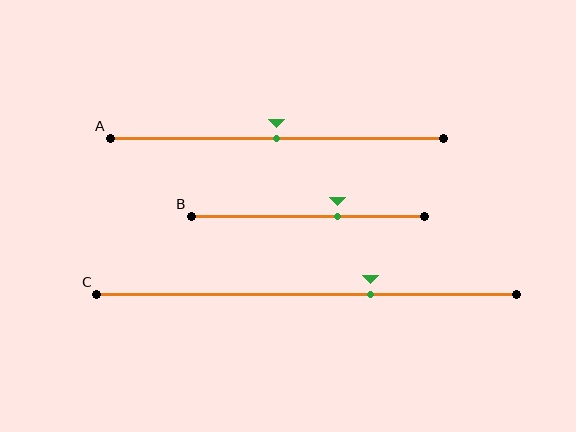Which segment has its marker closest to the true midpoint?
Segment A has its marker closest to the true midpoint.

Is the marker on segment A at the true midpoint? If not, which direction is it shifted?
Yes, the marker on segment A is at the true midpoint.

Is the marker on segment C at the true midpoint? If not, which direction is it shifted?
No, the marker on segment C is shifted to the right by about 15% of the segment length.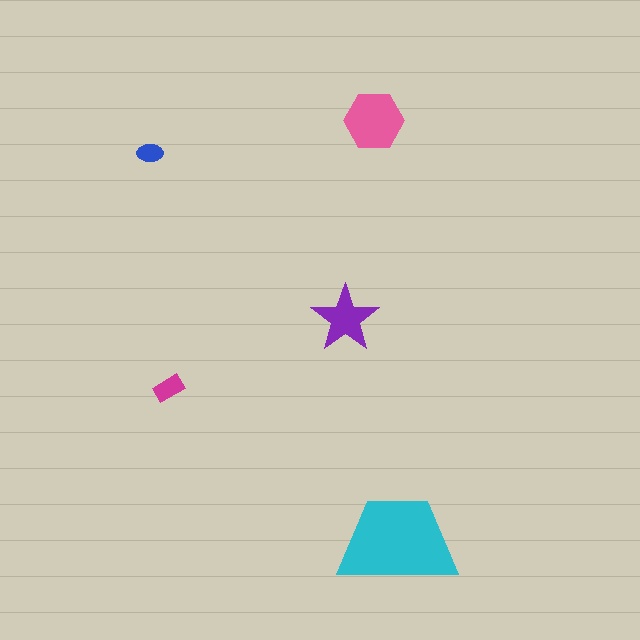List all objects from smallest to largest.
The blue ellipse, the magenta rectangle, the purple star, the pink hexagon, the cyan trapezoid.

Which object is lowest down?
The cyan trapezoid is bottommost.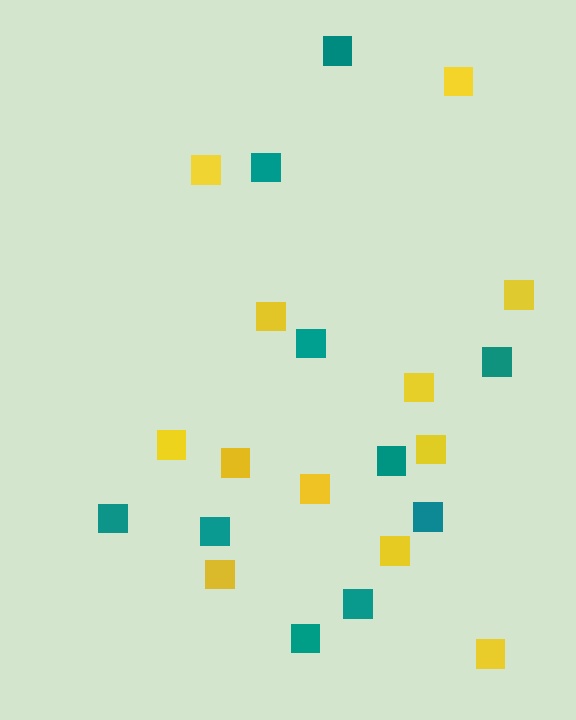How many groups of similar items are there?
There are 2 groups: one group of teal squares (10) and one group of yellow squares (12).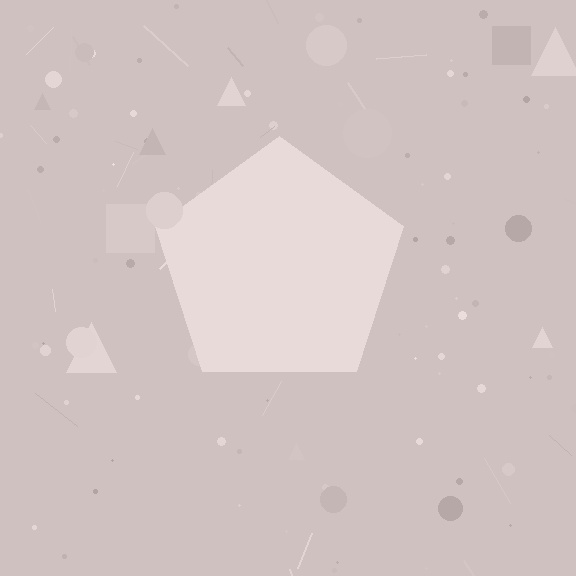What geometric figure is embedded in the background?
A pentagon is embedded in the background.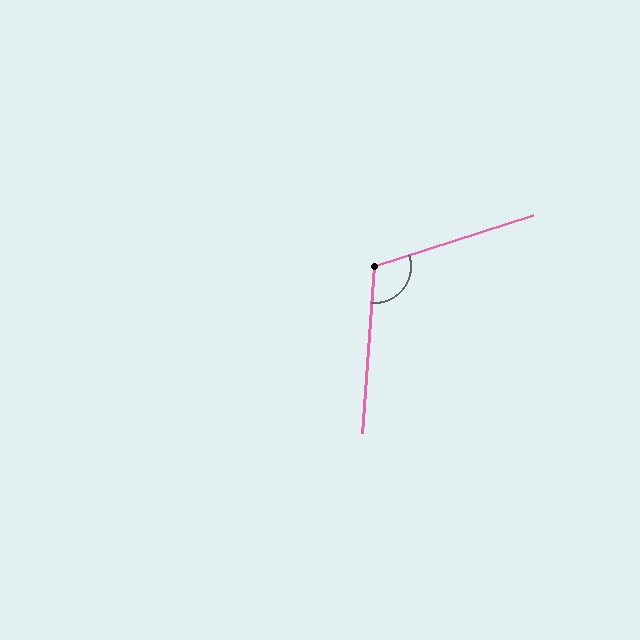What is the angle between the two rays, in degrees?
Approximately 112 degrees.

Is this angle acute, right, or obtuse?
It is obtuse.